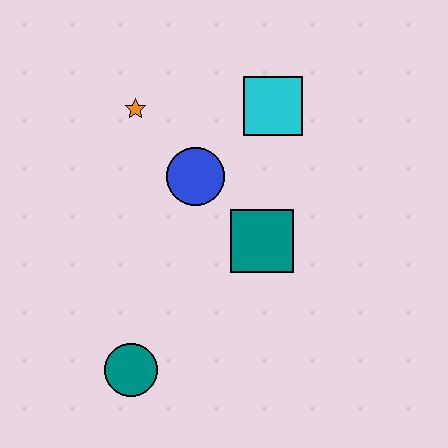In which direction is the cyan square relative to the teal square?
The cyan square is above the teal square.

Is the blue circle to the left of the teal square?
Yes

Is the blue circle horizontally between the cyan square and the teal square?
No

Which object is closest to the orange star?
The blue circle is closest to the orange star.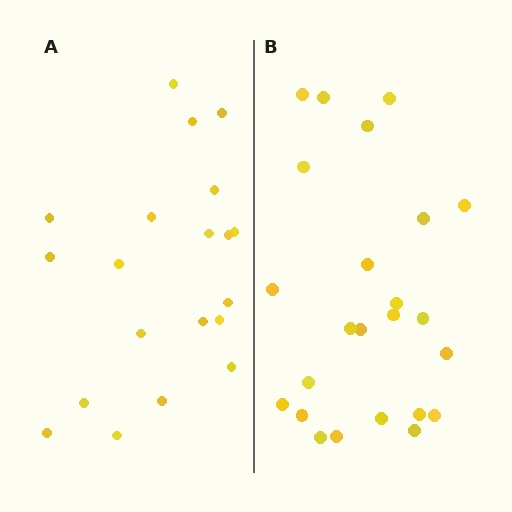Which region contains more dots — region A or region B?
Region B (the right region) has more dots.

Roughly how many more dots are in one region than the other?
Region B has about 4 more dots than region A.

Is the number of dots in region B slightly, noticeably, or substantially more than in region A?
Region B has only slightly more — the two regions are fairly close. The ratio is roughly 1.2 to 1.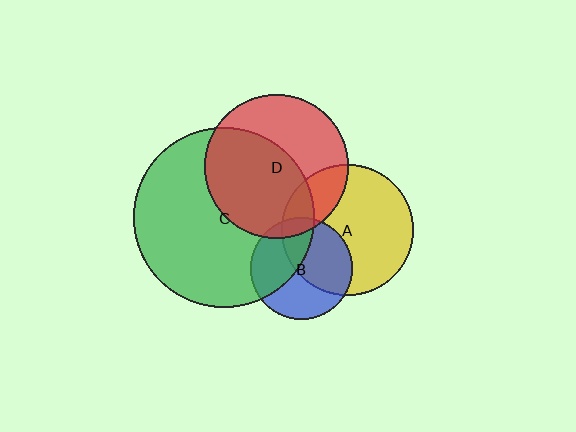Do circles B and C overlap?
Yes.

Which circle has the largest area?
Circle C (green).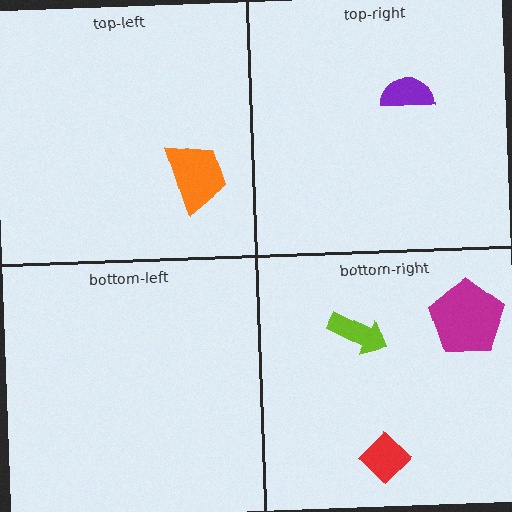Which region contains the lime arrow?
The bottom-right region.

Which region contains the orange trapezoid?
The top-left region.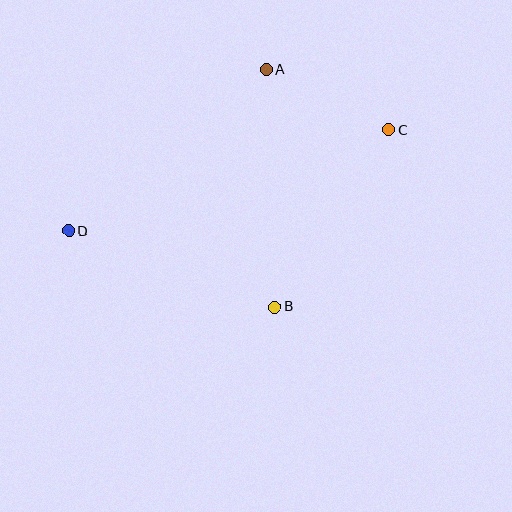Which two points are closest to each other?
Points A and C are closest to each other.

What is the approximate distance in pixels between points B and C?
The distance between B and C is approximately 211 pixels.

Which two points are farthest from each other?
Points C and D are farthest from each other.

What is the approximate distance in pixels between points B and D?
The distance between B and D is approximately 220 pixels.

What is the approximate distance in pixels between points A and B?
The distance between A and B is approximately 238 pixels.